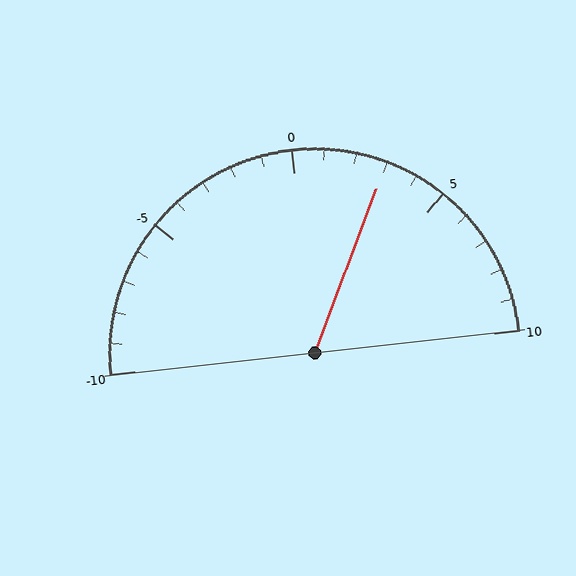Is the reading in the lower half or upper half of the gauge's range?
The reading is in the upper half of the range (-10 to 10).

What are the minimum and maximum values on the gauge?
The gauge ranges from -10 to 10.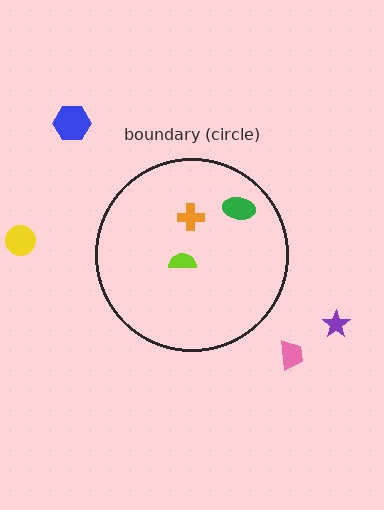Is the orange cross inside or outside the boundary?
Inside.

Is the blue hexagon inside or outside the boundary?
Outside.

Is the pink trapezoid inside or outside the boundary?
Outside.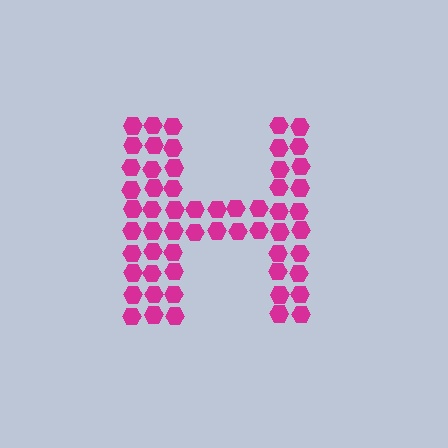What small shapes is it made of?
It is made of small hexagons.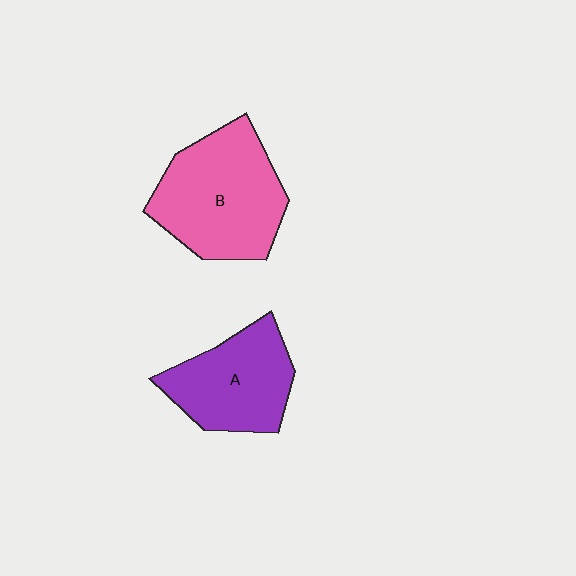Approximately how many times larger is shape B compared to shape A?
Approximately 1.3 times.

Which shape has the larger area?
Shape B (pink).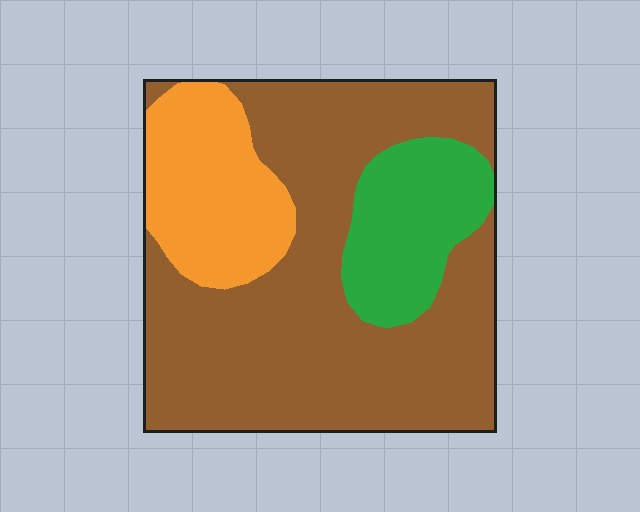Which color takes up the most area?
Brown, at roughly 65%.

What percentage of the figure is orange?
Orange takes up about one fifth (1/5) of the figure.